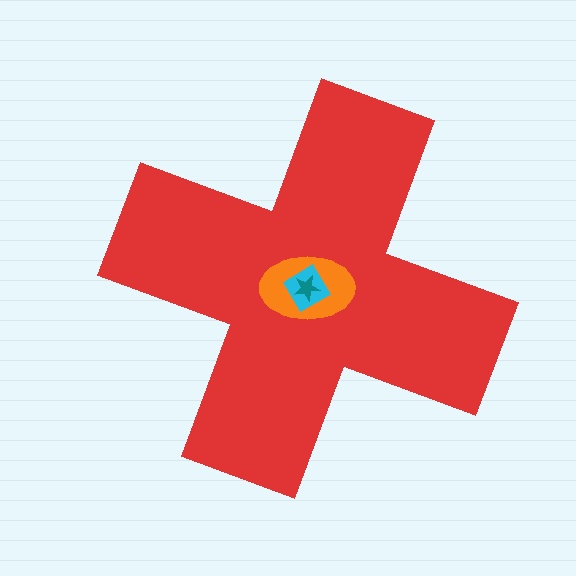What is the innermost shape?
The teal star.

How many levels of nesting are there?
4.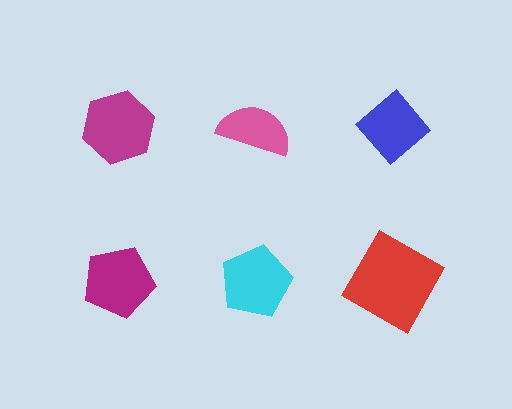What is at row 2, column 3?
A red square.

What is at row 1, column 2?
A pink semicircle.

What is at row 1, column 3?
A blue diamond.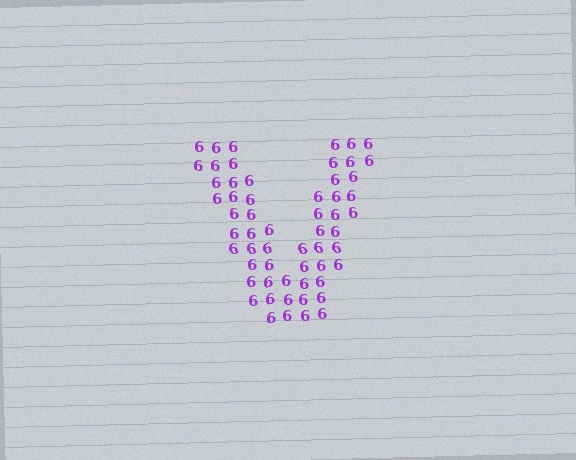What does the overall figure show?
The overall figure shows the letter V.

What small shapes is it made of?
It is made of small digit 6's.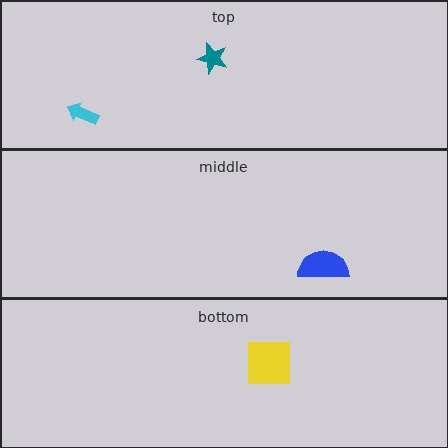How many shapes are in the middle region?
1.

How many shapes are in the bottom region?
1.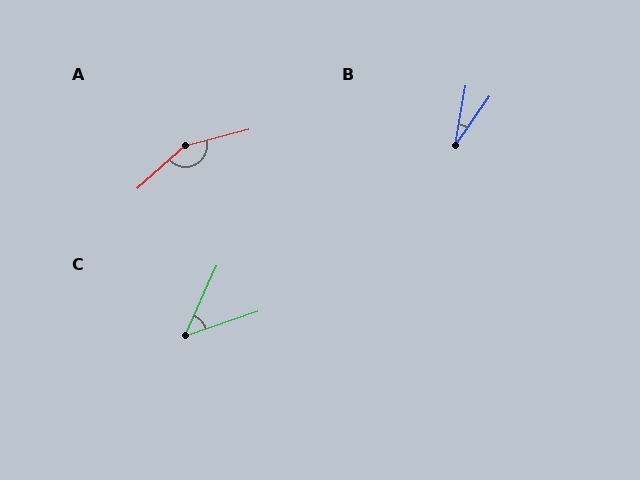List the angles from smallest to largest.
B (24°), C (47°), A (152°).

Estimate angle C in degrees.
Approximately 47 degrees.